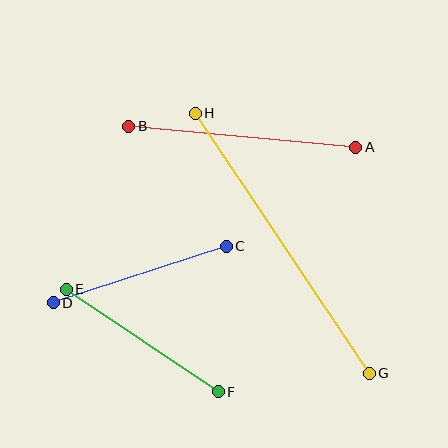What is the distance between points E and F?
The distance is approximately 183 pixels.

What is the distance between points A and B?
The distance is approximately 228 pixels.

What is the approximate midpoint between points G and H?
The midpoint is at approximately (282, 243) pixels.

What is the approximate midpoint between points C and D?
The midpoint is at approximately (140, 275) pixels.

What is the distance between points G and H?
The distance is approximately 313 pixels.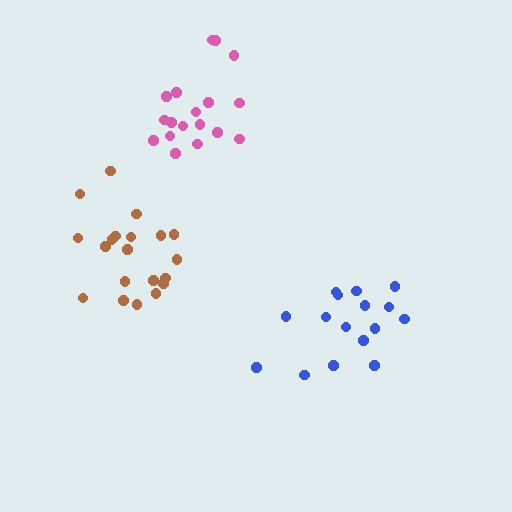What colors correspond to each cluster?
The clusters are colored: brown, blue, pink.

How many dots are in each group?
Group 1: 20 dots, Group 2: 16 dots, Group 3: 18 dots (54 total).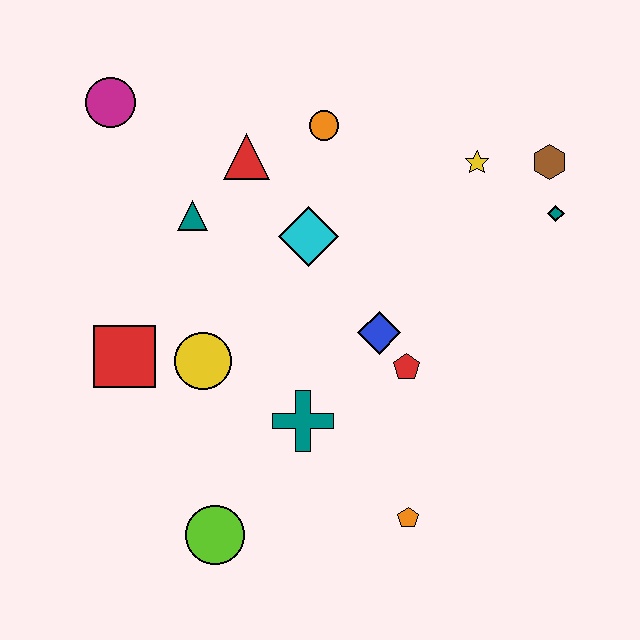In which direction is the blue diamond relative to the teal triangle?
The blue diamond is to the right of the teal triangle.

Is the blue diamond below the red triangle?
Yes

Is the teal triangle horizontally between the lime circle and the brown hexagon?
No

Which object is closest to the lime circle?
The teal cross is closest to the lime circle.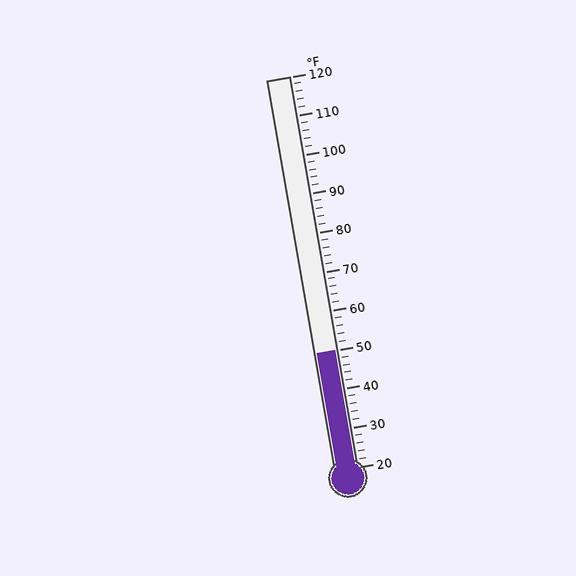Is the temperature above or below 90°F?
The temperature is below 90°F.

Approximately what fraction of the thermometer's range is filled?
The thermometer is filled to approximately 30% of its range.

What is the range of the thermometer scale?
The thermometer scale ranges from 20°F to 120°F.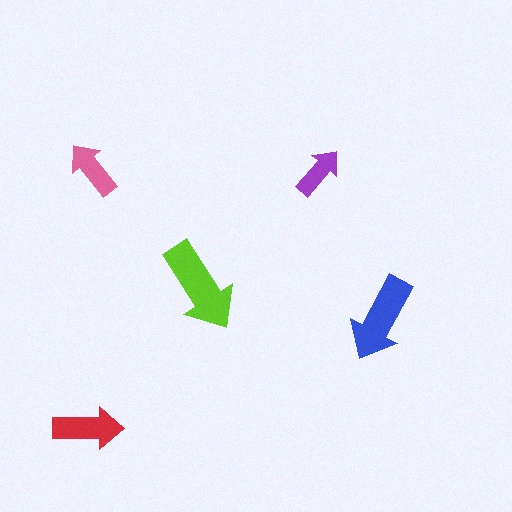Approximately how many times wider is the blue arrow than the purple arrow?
About 1.5 times wider.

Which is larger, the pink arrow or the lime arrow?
The lime one.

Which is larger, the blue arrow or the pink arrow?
The blue one.